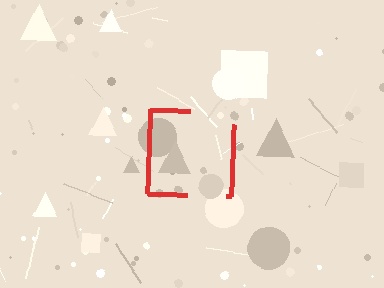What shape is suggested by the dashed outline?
The dashed outline suggests a square.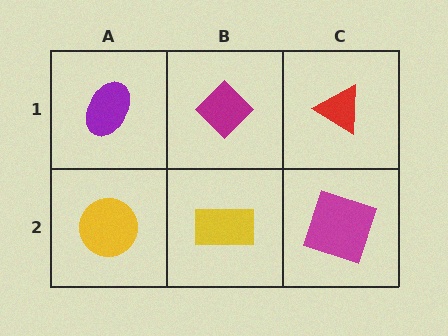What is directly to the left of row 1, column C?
A magenta diamond.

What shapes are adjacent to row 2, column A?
A purple ellipse (row 1, column A), a yellow rectangle (row 2, column B).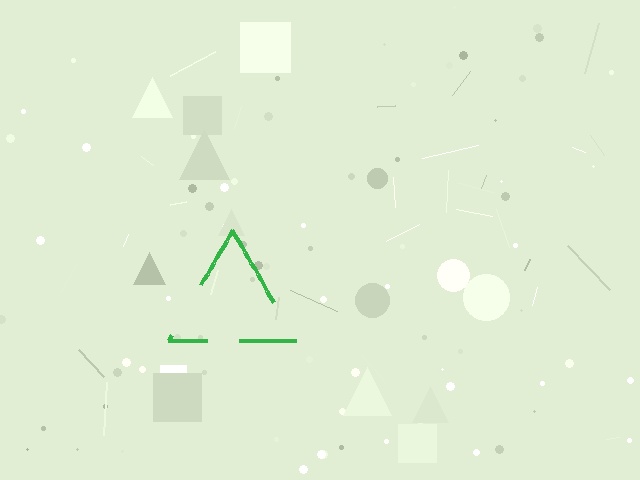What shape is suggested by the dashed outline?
The dashed outline suggests a triangle.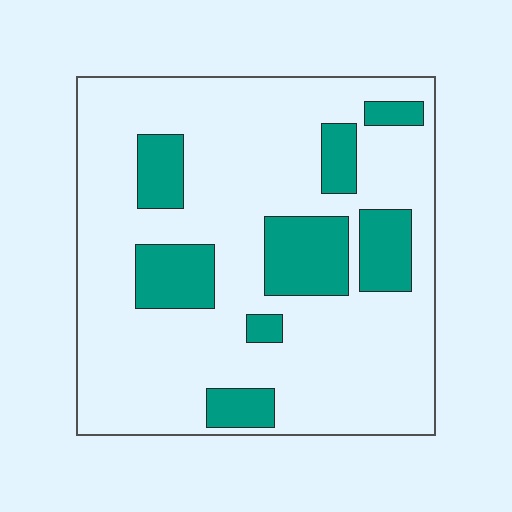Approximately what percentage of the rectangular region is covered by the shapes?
Approximately 20%.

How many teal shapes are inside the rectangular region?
8.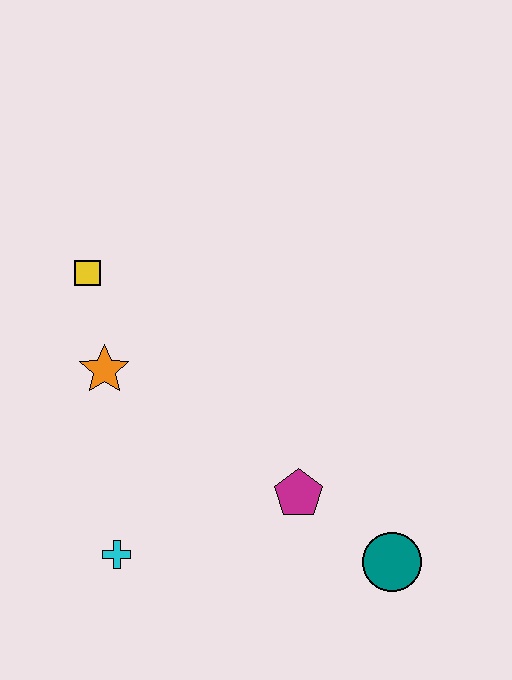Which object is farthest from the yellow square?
The teal circle is farthest from the yellow square.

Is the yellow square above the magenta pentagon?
Yes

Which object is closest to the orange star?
The yellow square is closest to the orange star.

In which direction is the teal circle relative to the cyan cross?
The teal circle is to the right of the cyan cross.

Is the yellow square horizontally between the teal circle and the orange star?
No